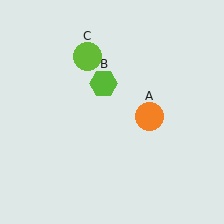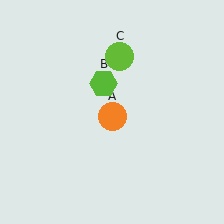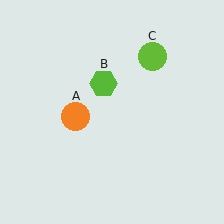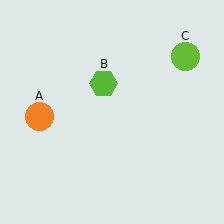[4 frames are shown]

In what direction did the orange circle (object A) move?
The orange circle (object A) moved left.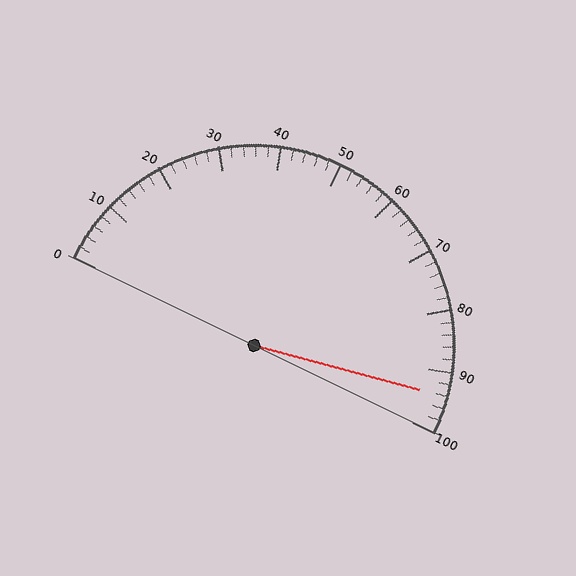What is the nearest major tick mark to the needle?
The nearest major tick mark is 90.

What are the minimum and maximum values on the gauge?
The gauge ranges from 0 to 100.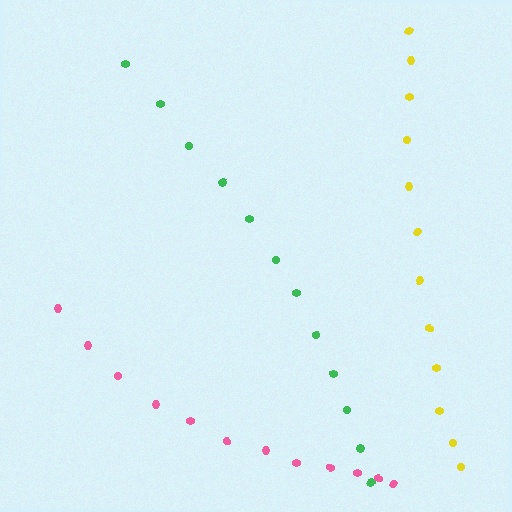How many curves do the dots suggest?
There are 3 distinct paths.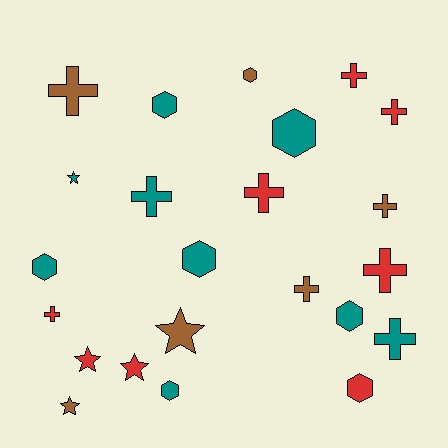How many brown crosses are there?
There are 3 brown crosses.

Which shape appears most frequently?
Cross, with 10 objects.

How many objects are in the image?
There are 23 objects.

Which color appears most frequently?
Teal, with 9 objects.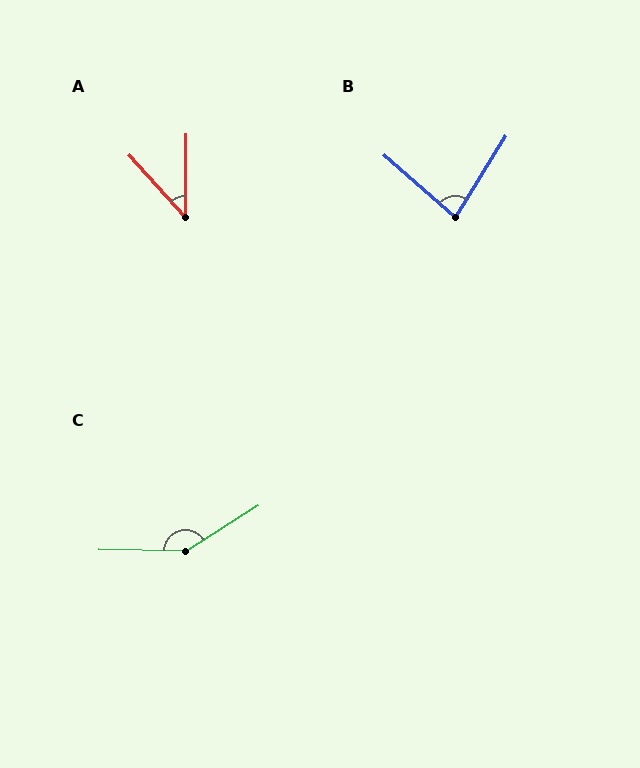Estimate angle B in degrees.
Approximately 81 degrees.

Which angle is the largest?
C, at approximately 147 degrees.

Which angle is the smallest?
A, at approximately 43 degrees.